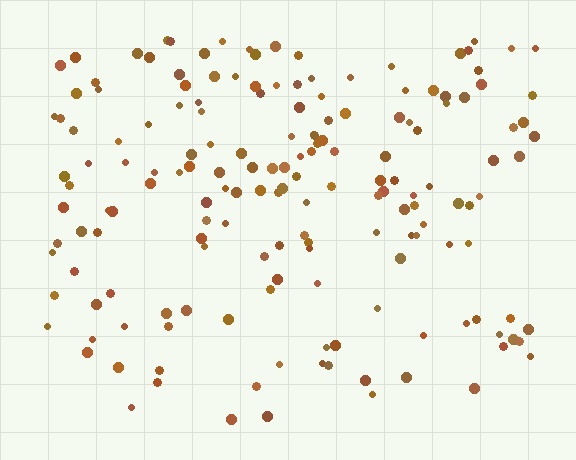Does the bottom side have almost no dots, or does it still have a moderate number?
Still a moderate number, just noticeably fewer than the top.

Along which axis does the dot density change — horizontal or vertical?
Vertical.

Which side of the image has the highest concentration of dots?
The top.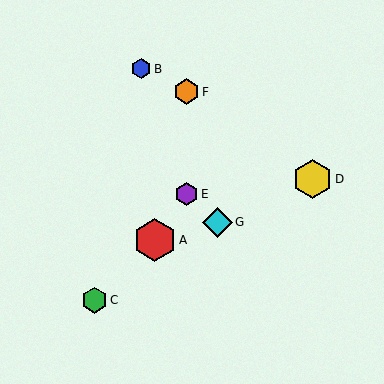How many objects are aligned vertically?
2 objects (E, F) are aligned vertically.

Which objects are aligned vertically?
Objects E, F are aligned vertically.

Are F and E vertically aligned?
Yes, both are at x≈187.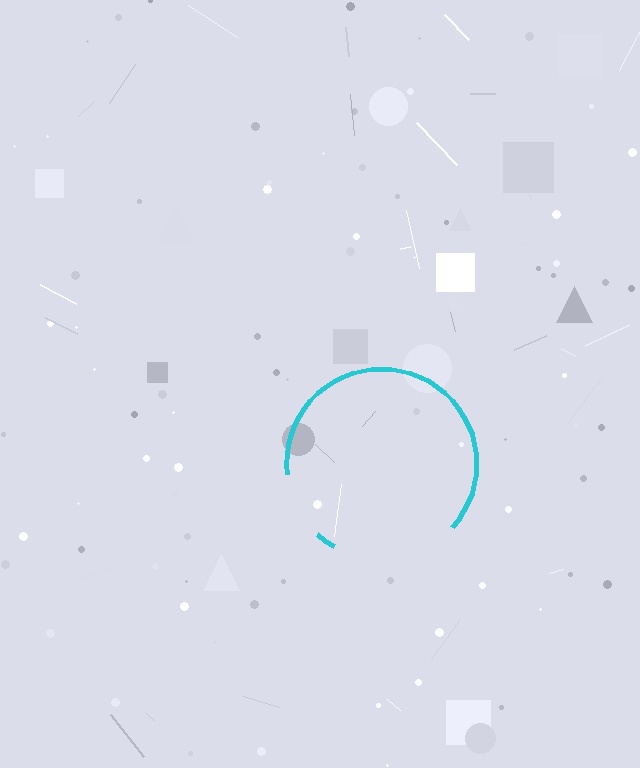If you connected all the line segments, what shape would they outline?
They would outline a circle.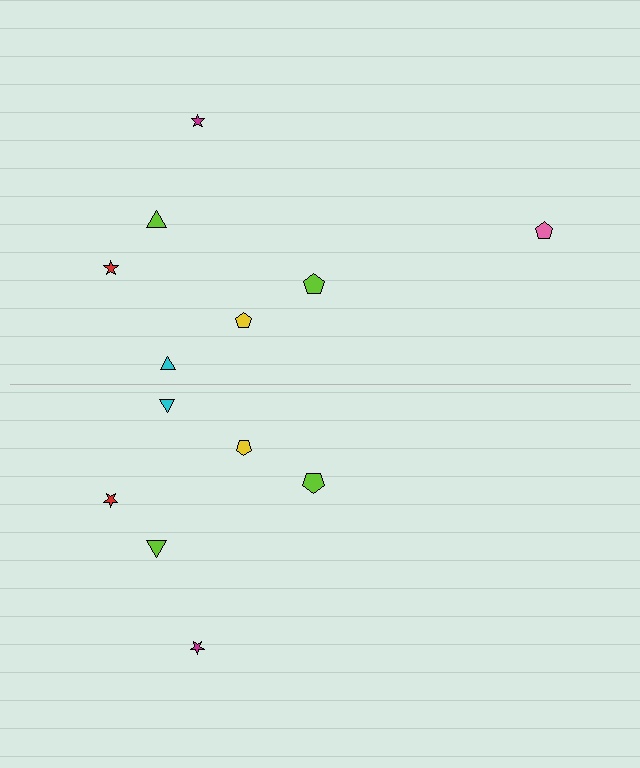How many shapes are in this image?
There are 13 shapes in this image.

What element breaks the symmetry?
A pink pentagon is missing from the bottom side.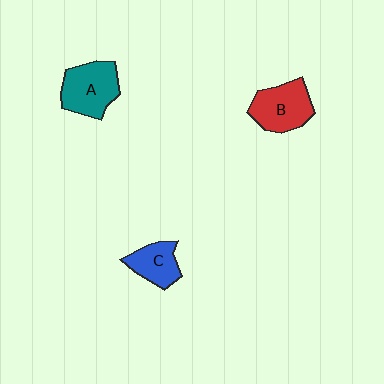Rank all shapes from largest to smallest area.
From largest to smallest: A (teal), B (red), C (blue).